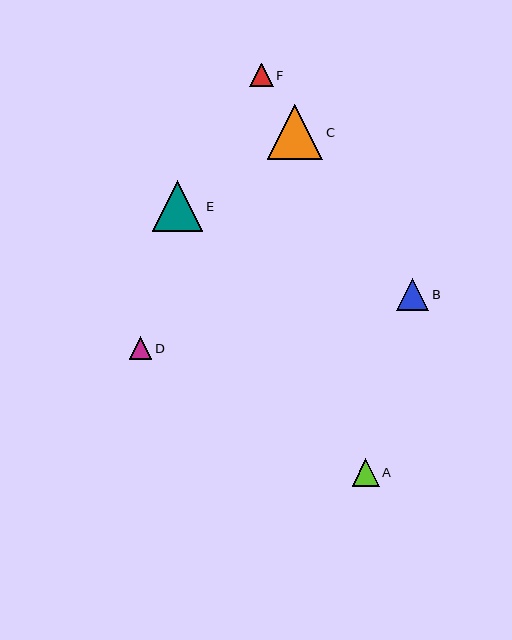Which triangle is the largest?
Triangle C is the largest with a size of approximately 55 pixels.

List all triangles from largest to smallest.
From largest to smallest: C, E, B, A, F, D.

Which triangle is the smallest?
Triangle D is the smallest with a size of approximately 22 pixels.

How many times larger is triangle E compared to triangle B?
Triangle E is approximately 1.6 times the size of triangle B.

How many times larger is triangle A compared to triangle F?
Triangle A is approximately 1.2 times the size of triangle F.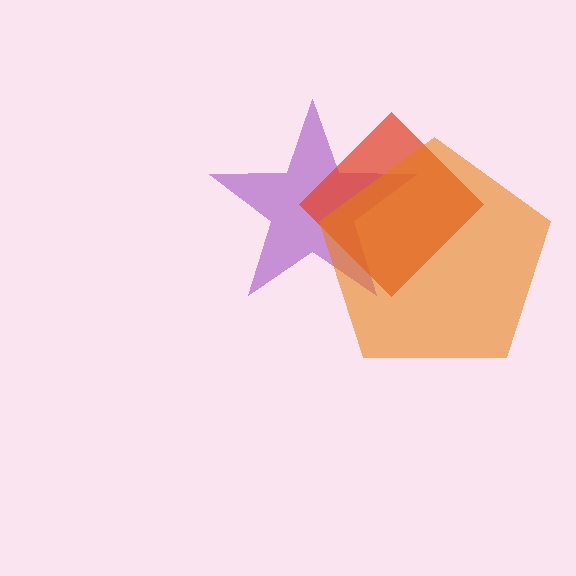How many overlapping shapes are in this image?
There are 3 overlapping shapes in the image.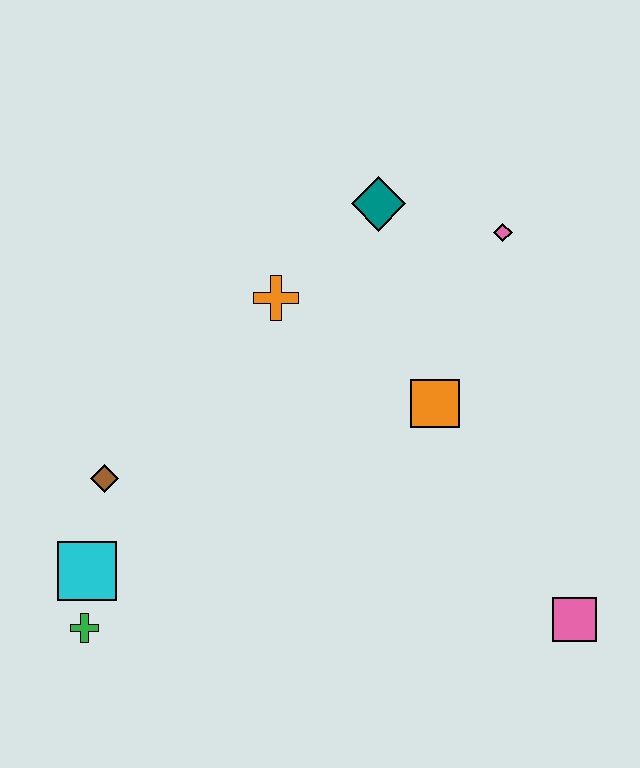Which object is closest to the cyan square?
The green cross is closest to the cyan square.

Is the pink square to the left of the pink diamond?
No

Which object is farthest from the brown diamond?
The pink square is farthest from the brown diamond.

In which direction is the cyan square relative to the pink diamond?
The cyan square is to the left of the pink diamond.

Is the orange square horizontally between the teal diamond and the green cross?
No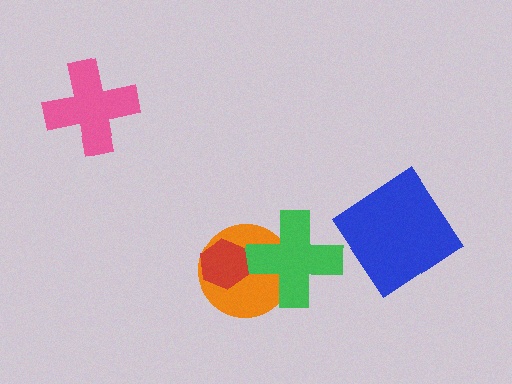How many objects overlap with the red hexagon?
1 object overlaps with the red hexagon.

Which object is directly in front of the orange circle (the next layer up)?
The green cross is directly in front of the orange circle.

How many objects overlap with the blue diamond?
0 objects overlap with the blue diamond.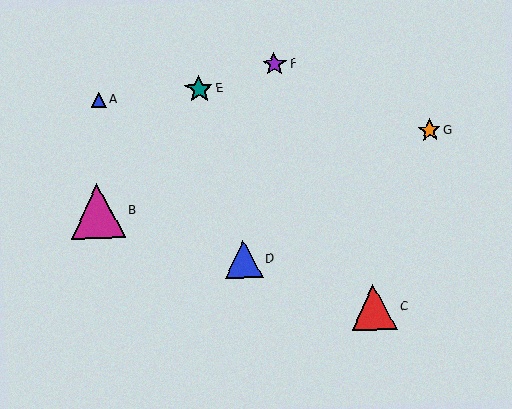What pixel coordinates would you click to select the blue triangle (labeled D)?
Click at (243, 259) to select the blue triangle D.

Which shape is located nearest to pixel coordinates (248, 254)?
The blue triangle (labeled D) at (243, 259) is nearest to that location.